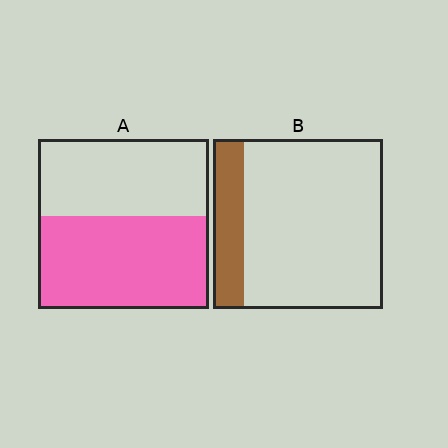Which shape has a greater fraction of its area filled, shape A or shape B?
Shape A.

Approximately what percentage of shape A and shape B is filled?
A is approximately 55% and B is approximately 20%.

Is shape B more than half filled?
No.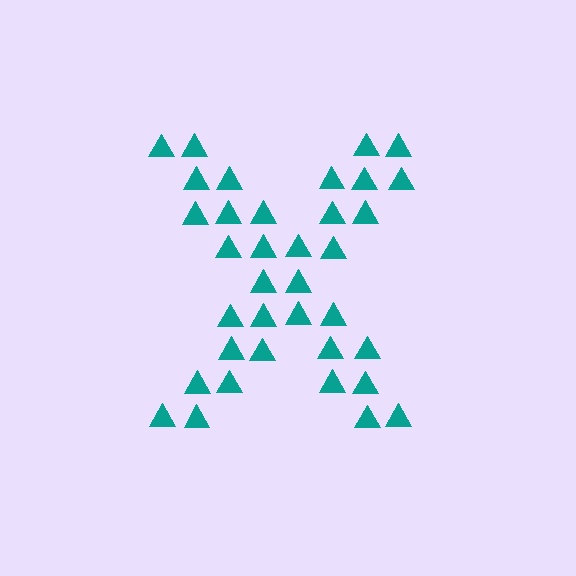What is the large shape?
The large shape is the letter X.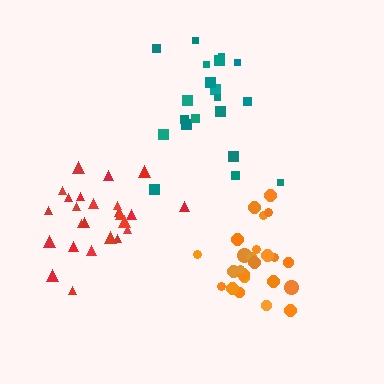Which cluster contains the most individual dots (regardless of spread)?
Red (25).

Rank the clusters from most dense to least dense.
red, orange, teal.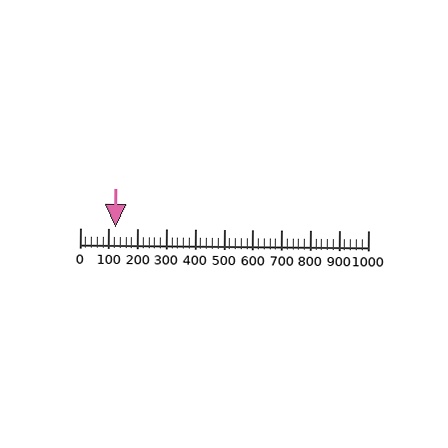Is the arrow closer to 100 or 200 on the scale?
The arrow is closer to 100.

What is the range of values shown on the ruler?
The ruler shows values from 0 to 1000.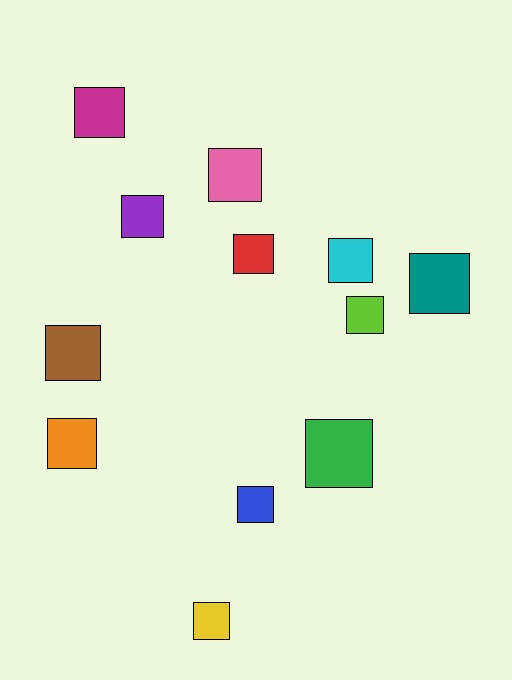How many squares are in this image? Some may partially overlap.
There are 12 squares.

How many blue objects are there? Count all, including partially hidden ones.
There is 1 blue object.